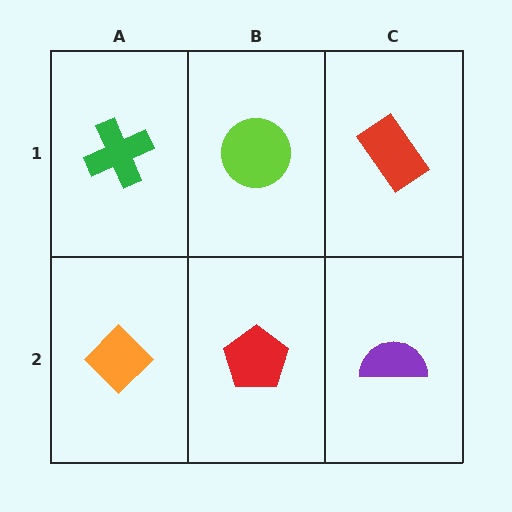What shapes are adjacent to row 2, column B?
A lime circle (row 1, column B), an orange diamond (row 2, column A), a purple semicircle (row 2, column C).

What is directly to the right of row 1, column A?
A lime circle.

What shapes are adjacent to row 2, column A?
A green cross (row 1, column A), a red pentagon (row 2, column B).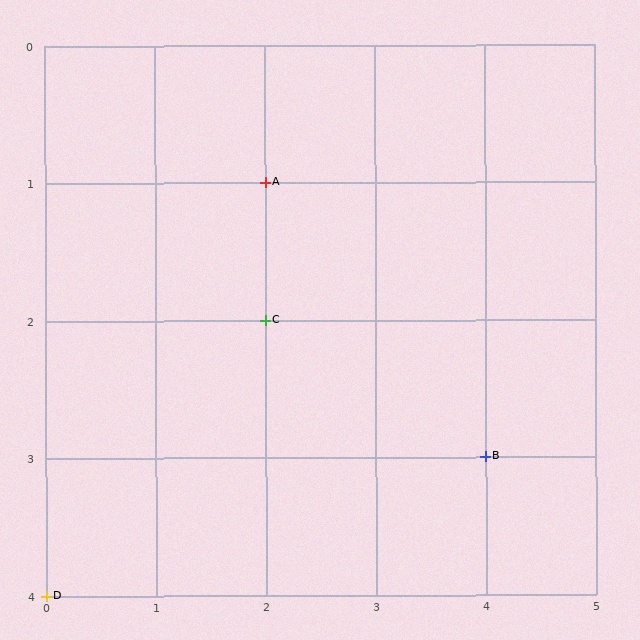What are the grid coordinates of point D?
Point D is at grid coordinates (0, 4).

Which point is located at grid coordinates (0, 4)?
Point D is at (0, 4).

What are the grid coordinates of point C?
Point C is at grid coordinates (2, 2).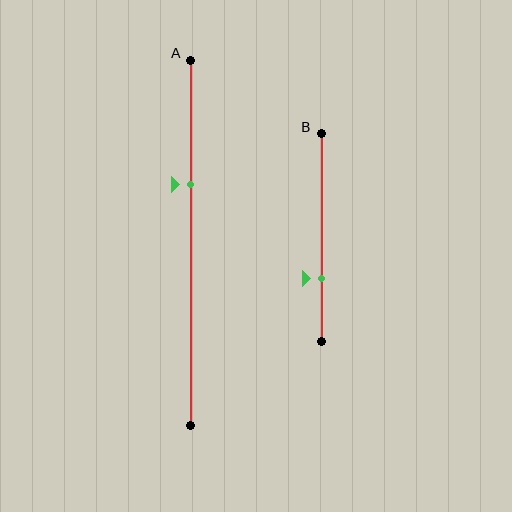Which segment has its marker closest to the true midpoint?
Segment A has its marker closest to the true midpoint.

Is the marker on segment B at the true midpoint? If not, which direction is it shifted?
No, the marker on segment B is shifted downward by about 20% of the segment length.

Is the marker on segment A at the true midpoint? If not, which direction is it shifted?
No, the marker on segment A is shifted upward by about 16% of the segment length.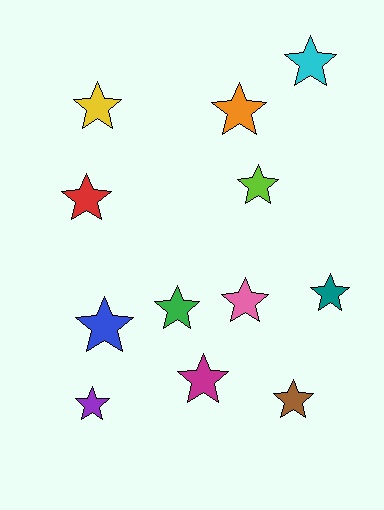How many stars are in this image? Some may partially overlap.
There are 12 stars.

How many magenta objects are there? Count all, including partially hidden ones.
There is 1 magenta object.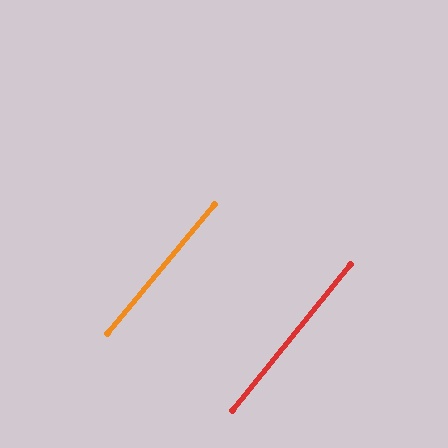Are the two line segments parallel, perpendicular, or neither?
Parallel — their directions differ by only 0.5°.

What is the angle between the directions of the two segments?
Approximately 1 degree.